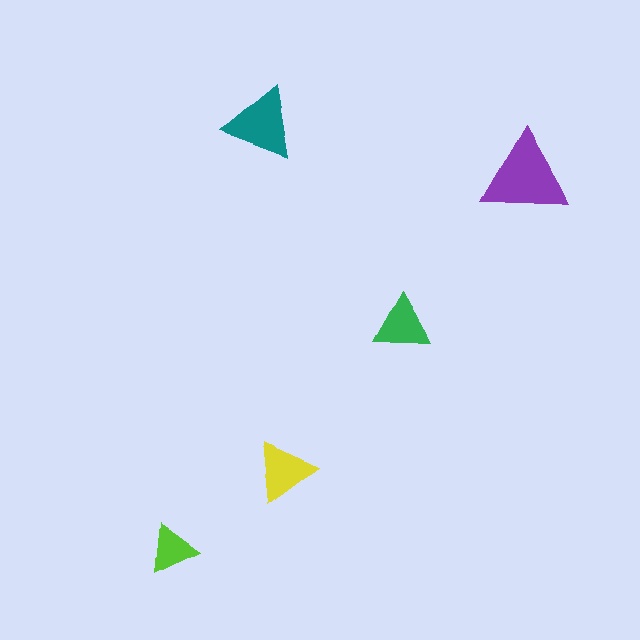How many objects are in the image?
There are 5 objects in the image.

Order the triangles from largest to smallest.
the purple one, the teal one, the yellow one, the green one, the lime one.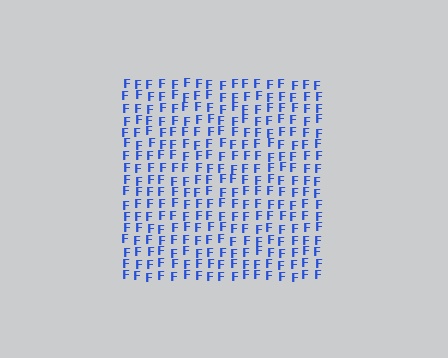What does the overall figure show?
The overall figure shows a square.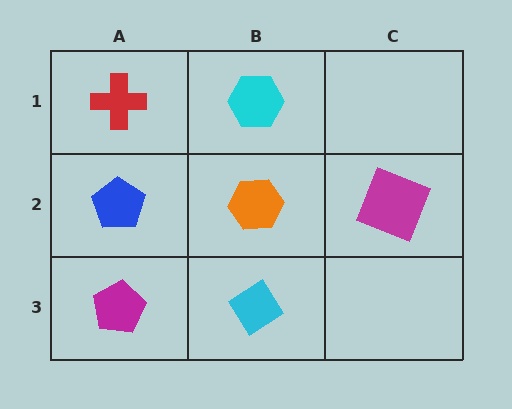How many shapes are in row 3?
2 shapes.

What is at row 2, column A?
A blue pentagon.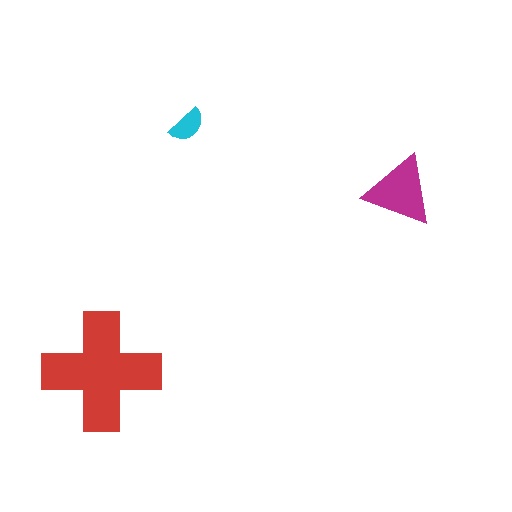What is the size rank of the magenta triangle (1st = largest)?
2nd.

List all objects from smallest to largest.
The cyan semicircle, the magenta triangle, the red cross.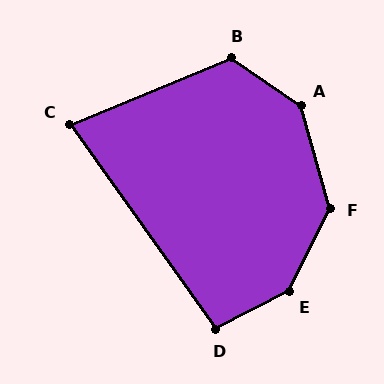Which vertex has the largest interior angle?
E, at approximately 143 degrees.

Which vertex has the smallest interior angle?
C, at approximately 77 degrees.